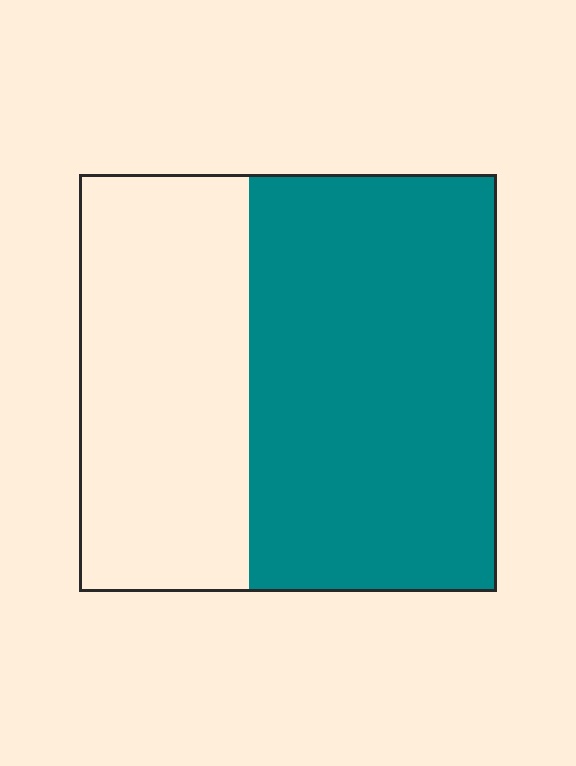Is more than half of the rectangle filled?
Yes.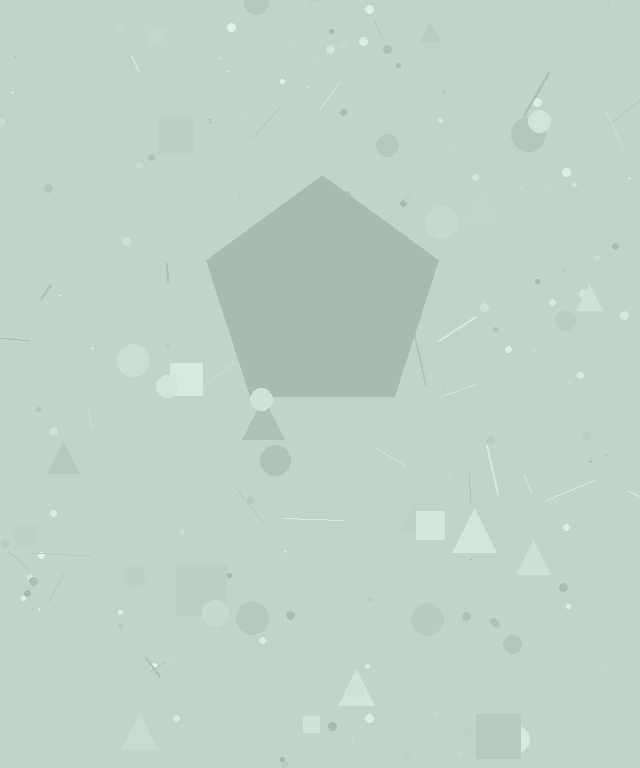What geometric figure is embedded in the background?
A pentagon is embedded in the background.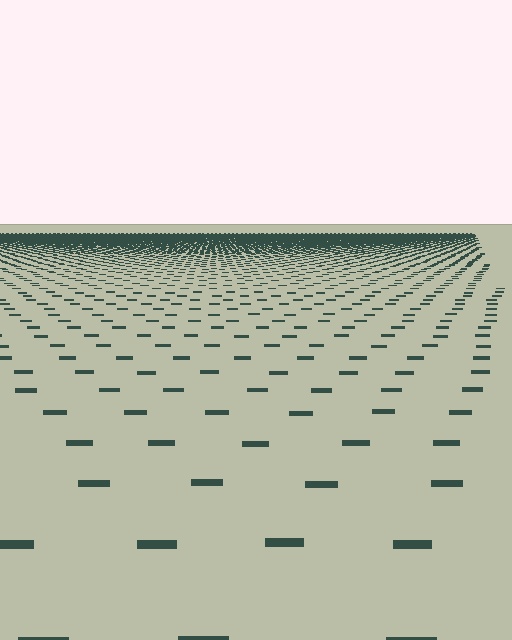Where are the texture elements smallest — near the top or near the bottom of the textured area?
Near the top.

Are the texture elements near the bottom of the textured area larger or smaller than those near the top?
Larger. Near the bottom, elements are closer to the viewer and appear at a bigger on-screen size.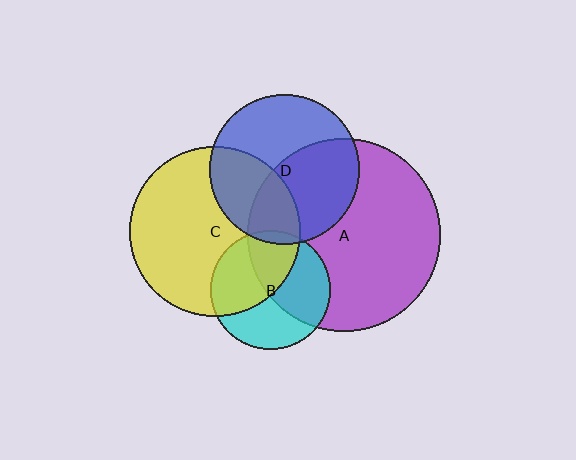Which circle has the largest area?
Circle A (purple).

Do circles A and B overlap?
Yes.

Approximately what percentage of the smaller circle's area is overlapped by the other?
Approximately 50%.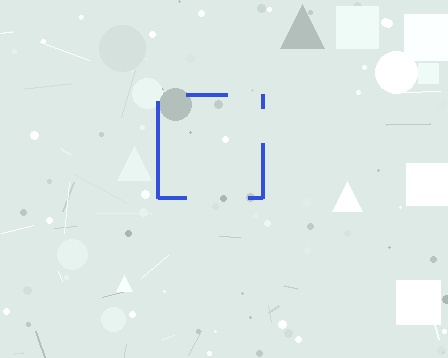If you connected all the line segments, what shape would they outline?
They would outline a square.